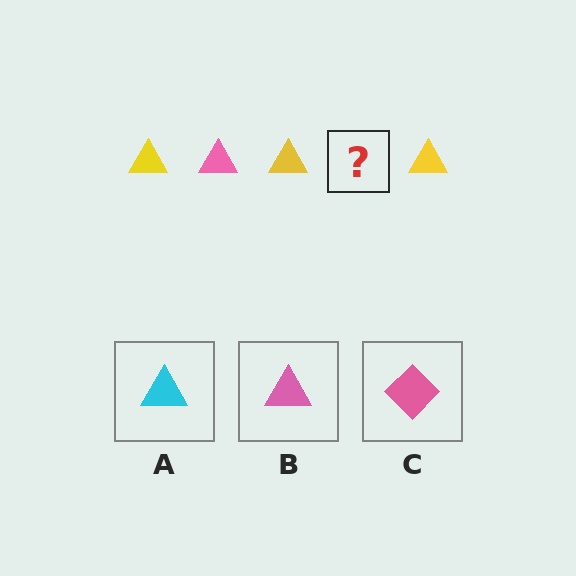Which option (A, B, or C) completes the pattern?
B.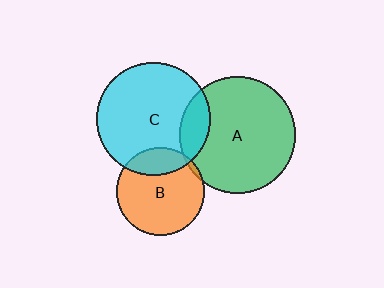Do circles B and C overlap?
Yes.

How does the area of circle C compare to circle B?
Approximately 1.7 times.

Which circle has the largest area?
Circle A (green).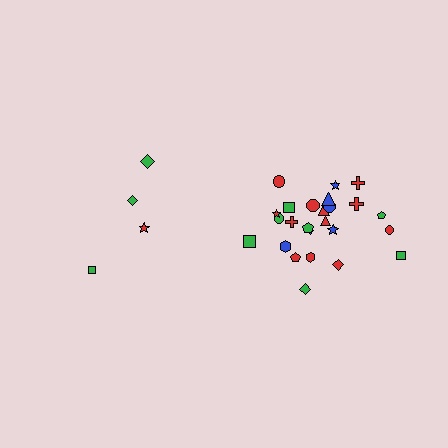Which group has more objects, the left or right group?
The right group.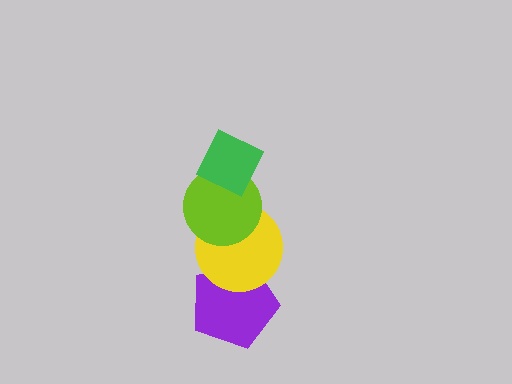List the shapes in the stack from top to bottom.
From top to bottom: the green diamond, the lime circle, the yellow circle, the purple pentagon.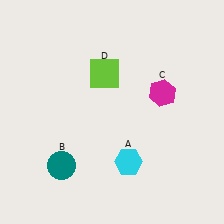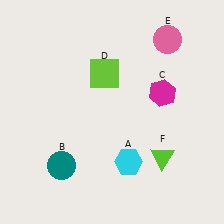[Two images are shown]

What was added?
A pink circle (E), a lime triangle (F) were added in Image 2.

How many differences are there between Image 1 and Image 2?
There are 2 differences between the two images.